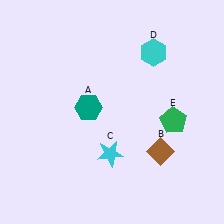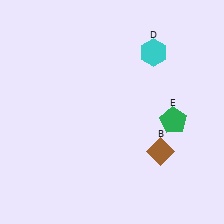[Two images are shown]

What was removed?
The teal hexagon (A), the cyan star (C) were removed in Image 2.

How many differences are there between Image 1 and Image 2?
There are 2 differences between the two images.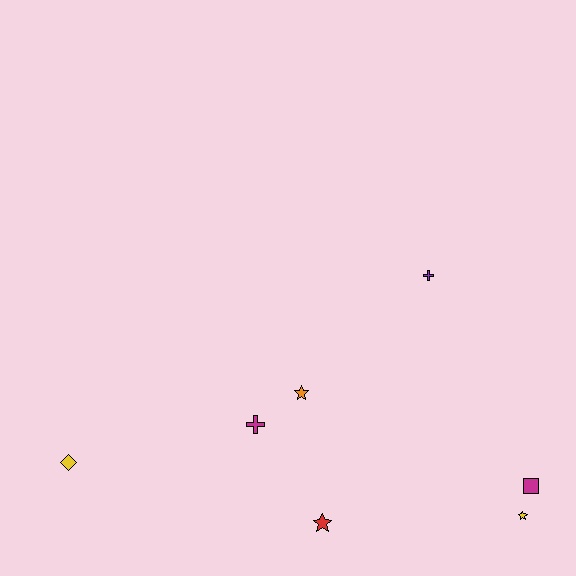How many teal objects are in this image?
There are no teal objects.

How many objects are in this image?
There are 7 objects.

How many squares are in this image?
There is 1 square.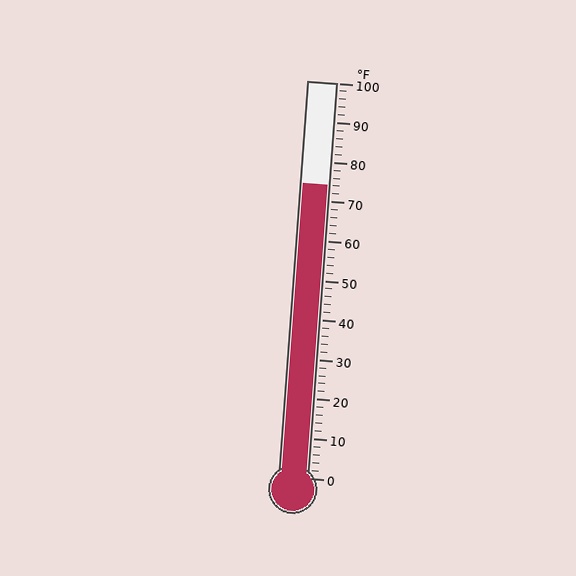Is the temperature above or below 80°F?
The temperature is below 80°F.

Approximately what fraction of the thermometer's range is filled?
The thermometer is filled to approximately 75% of its range.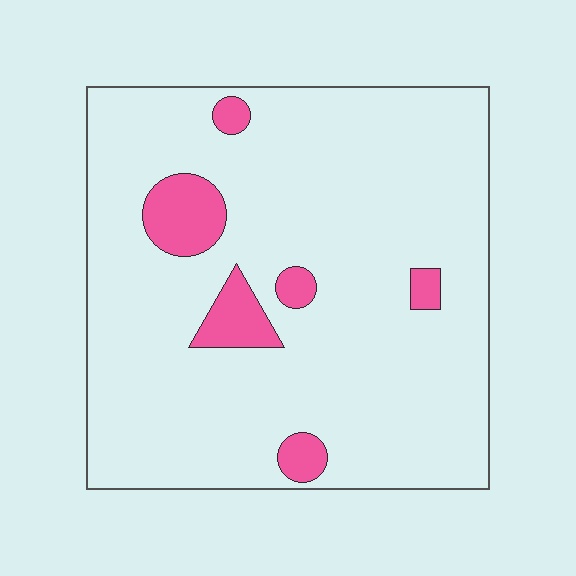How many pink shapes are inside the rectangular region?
6.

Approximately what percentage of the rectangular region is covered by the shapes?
Approximately 10%.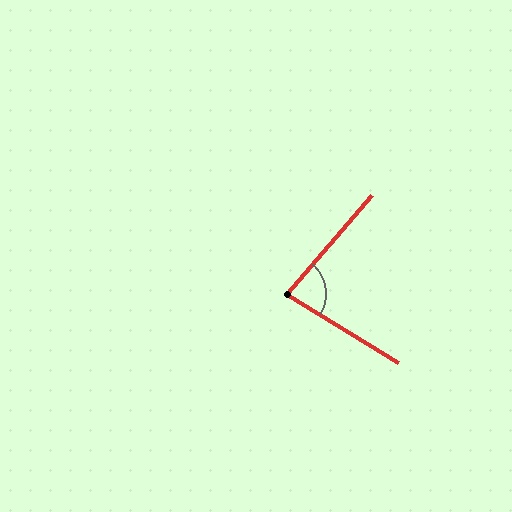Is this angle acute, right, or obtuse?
It is acute.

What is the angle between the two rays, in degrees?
Approximately 81 degrees.